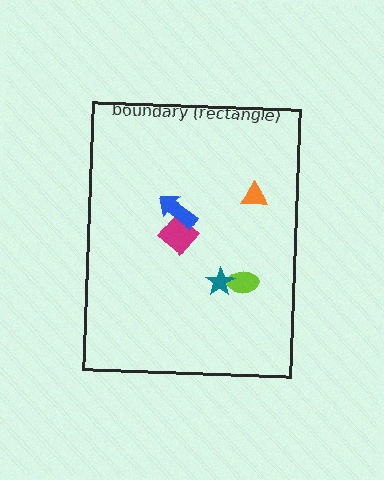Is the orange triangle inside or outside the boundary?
Inside.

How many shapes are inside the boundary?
5 inside, 0 outside.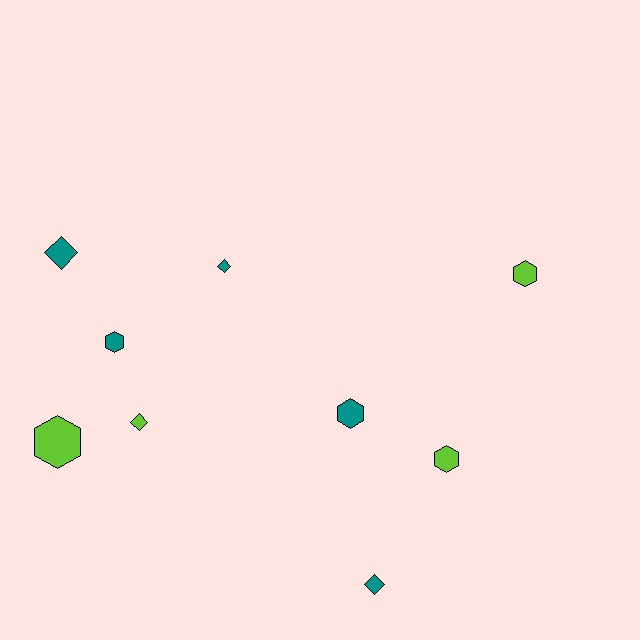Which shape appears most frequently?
Hexagon, with 5 objects.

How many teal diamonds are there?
There are 3 teal diamonds.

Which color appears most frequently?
Teal, with 5 objects.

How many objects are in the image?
There are 9 objects.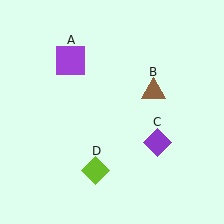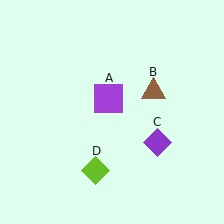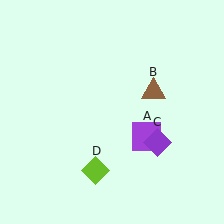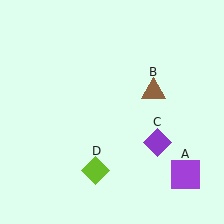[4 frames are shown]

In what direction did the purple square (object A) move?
The purple square (object A) moved down and to the right.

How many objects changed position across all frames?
1 object changed position: purple square (object A).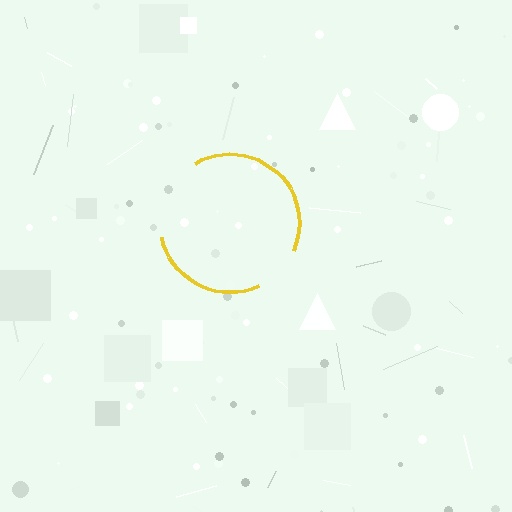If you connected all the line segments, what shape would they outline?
They would outline a circle.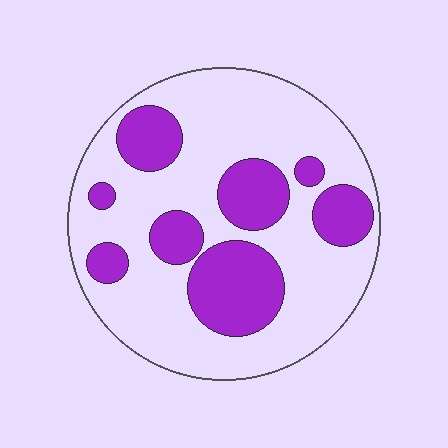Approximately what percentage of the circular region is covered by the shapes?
Approximately 30%.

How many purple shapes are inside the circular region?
8.